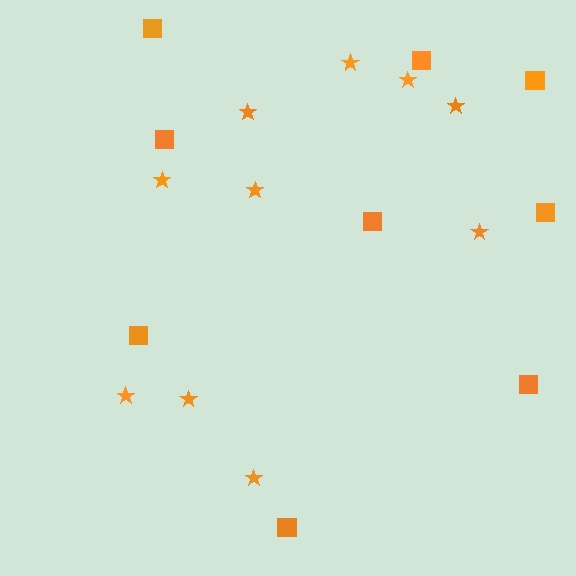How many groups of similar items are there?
There are 2 groups: one group of stars (10) and one group of squares (9).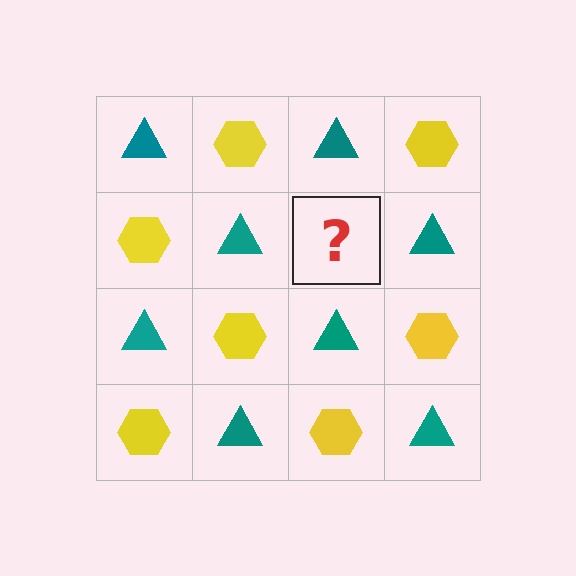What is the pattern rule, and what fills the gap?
The rule is that it alternates teal triangle and yellow hexagon in a checkerboard pattern. The gap should be filled with a yellow hexagon.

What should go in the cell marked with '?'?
The missing cell should contain a yellow hexagon.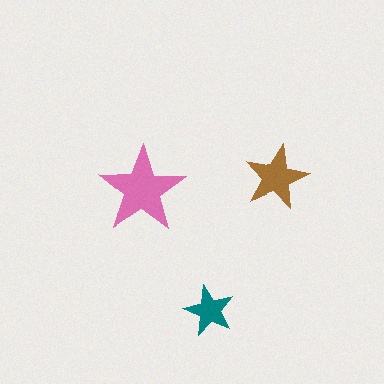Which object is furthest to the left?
The pink star is leftmost.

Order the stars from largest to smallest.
the pink one, the brown one, the teal one.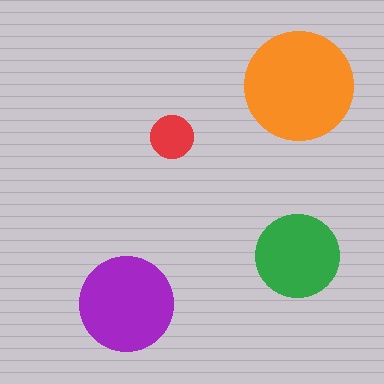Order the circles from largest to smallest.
the orange one, the purple one, the green one, the red one.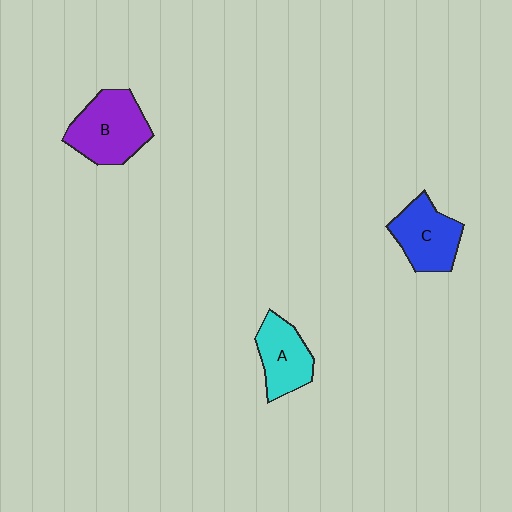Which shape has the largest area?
Shape B (purple).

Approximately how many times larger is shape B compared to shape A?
Approximately 1.4 times.